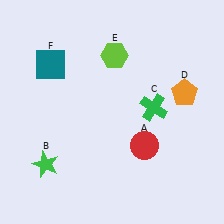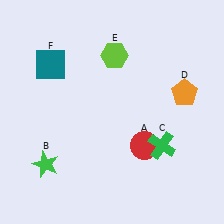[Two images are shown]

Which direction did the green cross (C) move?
The green cross (C) moved down.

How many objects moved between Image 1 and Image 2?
1 object moved between the two images.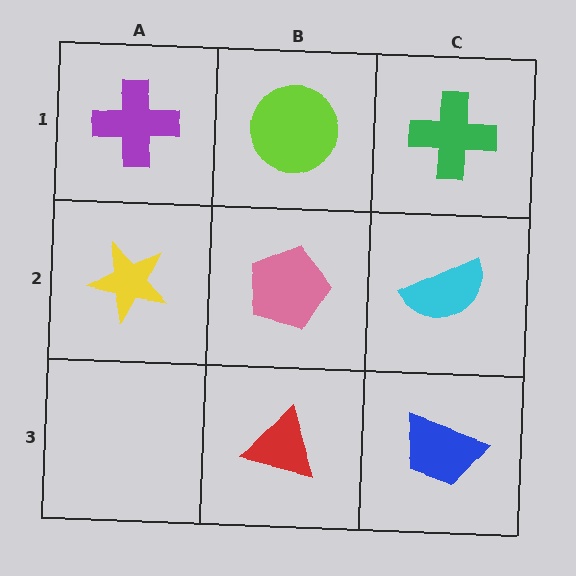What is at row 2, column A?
A yellow star.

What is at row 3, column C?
A blue trapezoid.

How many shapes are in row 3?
2 shapes.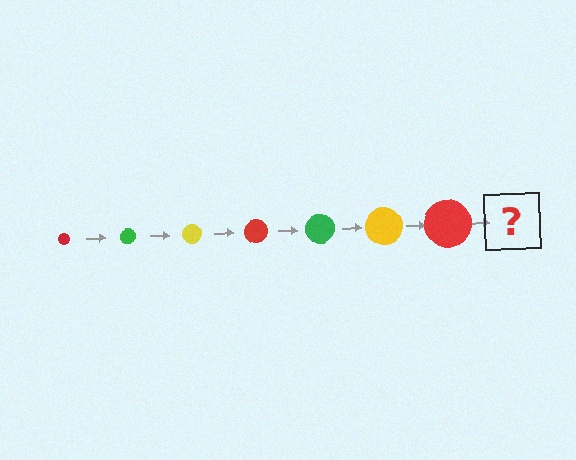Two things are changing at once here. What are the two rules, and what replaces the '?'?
The two rules are that the circle grows larger each step and the color cycles through red, green, and yellow. The '?' should be a green circle, larger than the previous one.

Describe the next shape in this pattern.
It should be a green circle, larger than the previous one.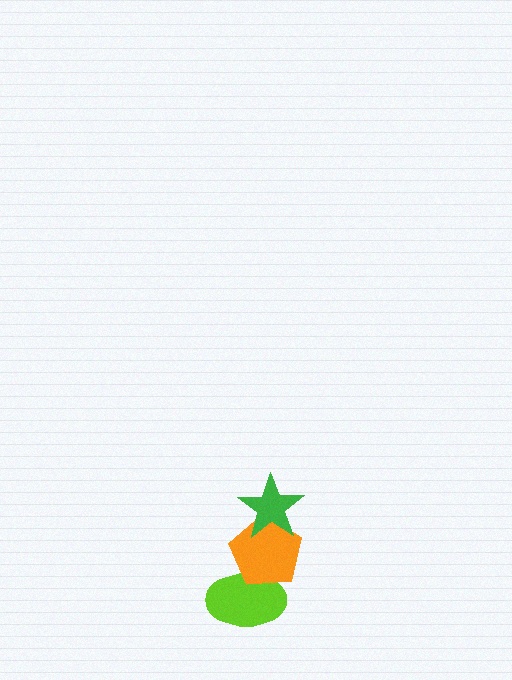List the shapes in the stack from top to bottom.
From top to bottom: the green star, the orange pentagon, the lime ellipse.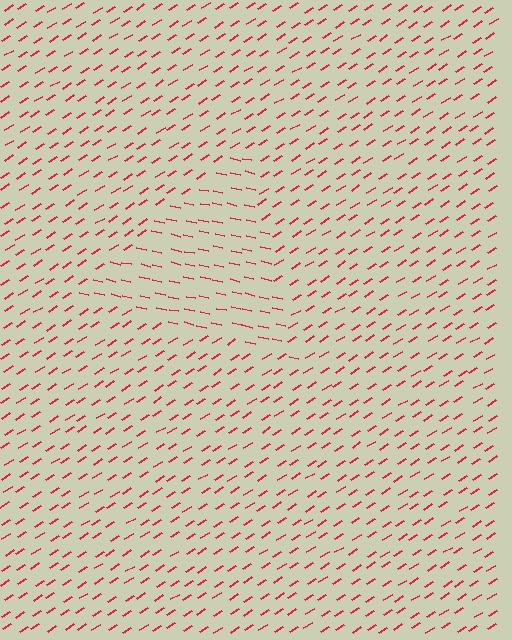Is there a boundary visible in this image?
Yes, there is a texture boundary formed by a change in line orientation.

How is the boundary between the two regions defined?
The boundary is defined purely by a change in line orientation (approximately 45 degrees difference). All lines are the same color and thickness.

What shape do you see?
I see a triangle.